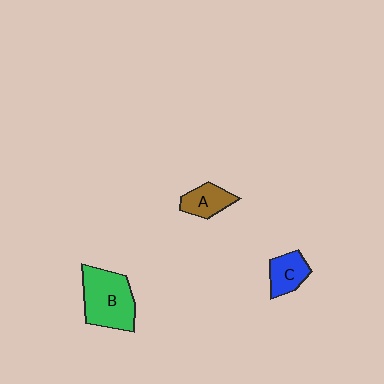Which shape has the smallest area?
Shape A (brown).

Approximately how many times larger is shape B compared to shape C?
Approximately 2.0 times.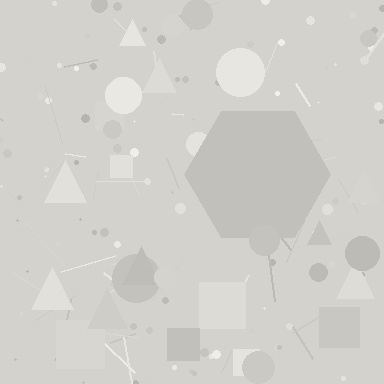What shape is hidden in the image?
A hexagon is hidden in the image.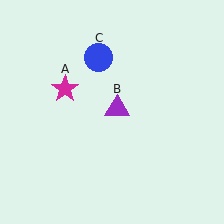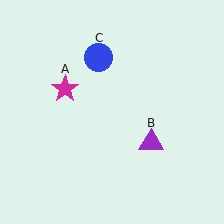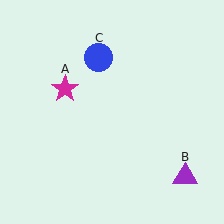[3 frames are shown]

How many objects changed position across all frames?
1 object changed position: purple triangle (object B).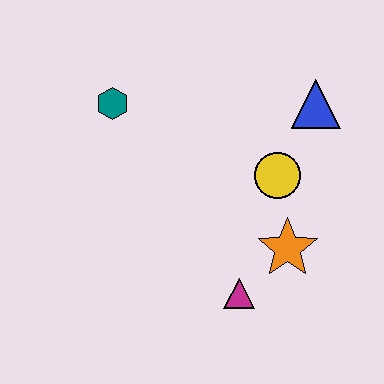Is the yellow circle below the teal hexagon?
Yes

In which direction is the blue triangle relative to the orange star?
The blue triangle is above the orange star.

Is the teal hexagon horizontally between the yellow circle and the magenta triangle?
No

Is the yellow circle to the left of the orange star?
Yes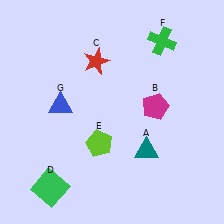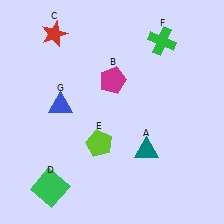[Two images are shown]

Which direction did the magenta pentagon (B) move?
The magenta pentagon (B) moved left.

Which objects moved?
The objects that moved are: the magenta pentagon (B), the red star (C).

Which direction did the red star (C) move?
The red star (C) moved left.